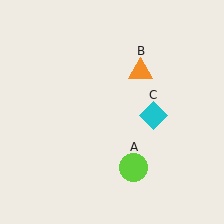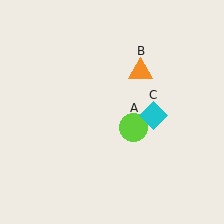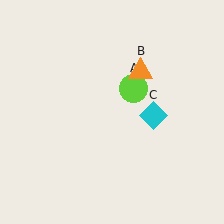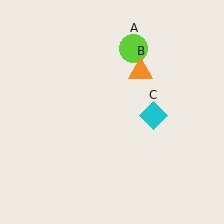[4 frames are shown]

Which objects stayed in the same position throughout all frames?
Orange triangle (object B) and cyan diamond (object C) remained stationary.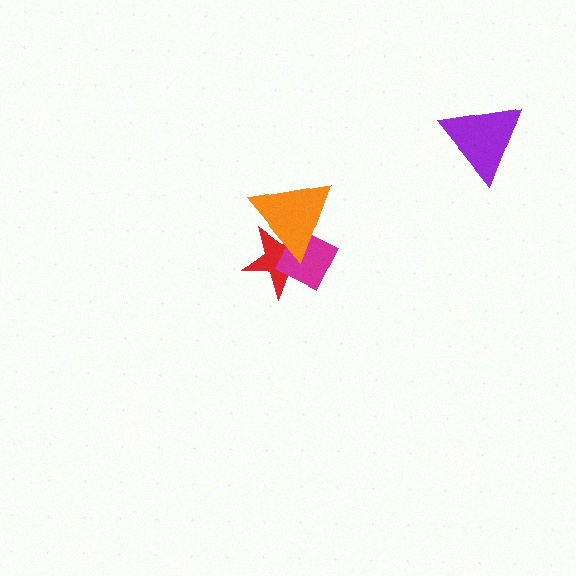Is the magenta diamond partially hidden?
Yes, it is partially covered by another shape.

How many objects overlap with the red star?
2 objects overlap with the red star.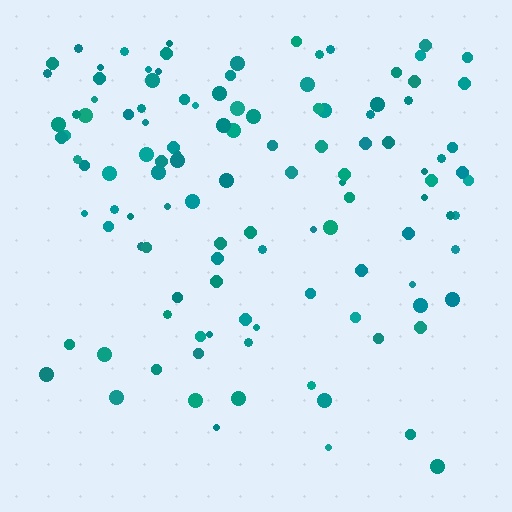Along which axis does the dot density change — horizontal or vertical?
Vertical.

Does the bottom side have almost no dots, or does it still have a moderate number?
Still a moderate number, just noticeably fewer than the top.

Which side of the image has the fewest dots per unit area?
The bottom.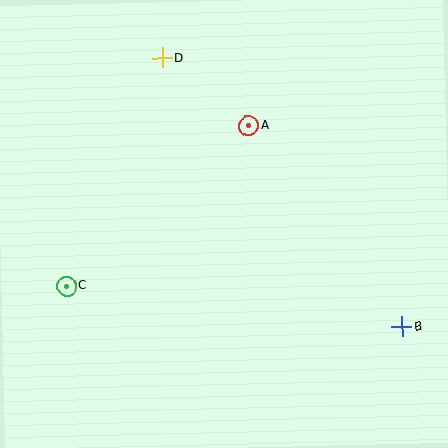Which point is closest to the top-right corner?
Point A is closest to the top-right corner.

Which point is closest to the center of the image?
Point A at (249, 125) is closest to the center.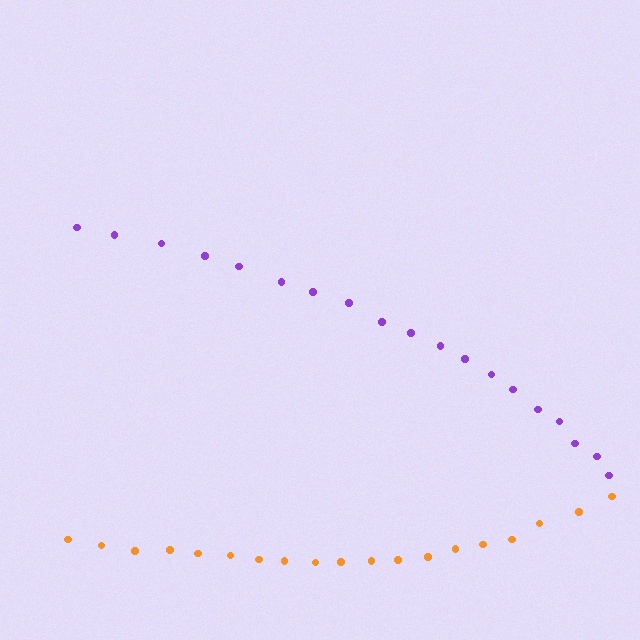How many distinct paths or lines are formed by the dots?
There are 2 distinct paths.